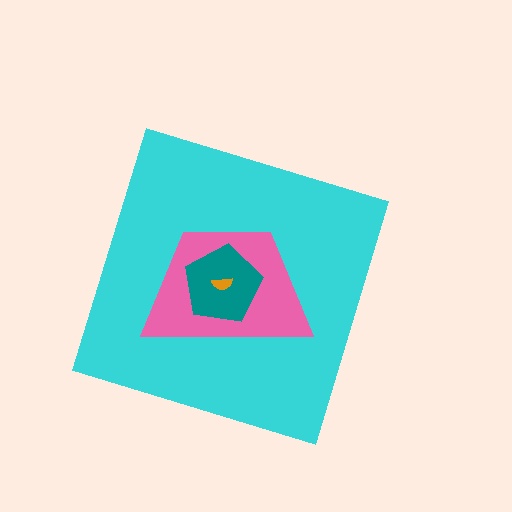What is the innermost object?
The orange semicircle.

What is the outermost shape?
The cyan diamond.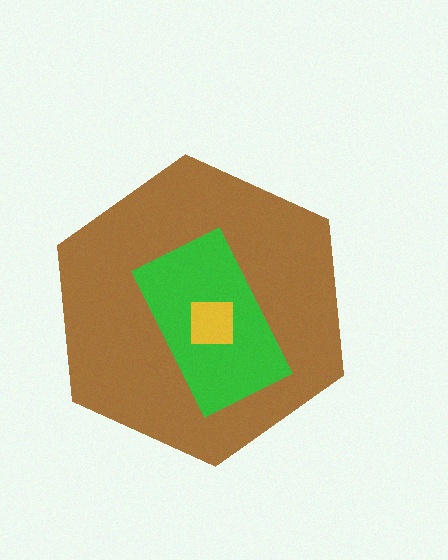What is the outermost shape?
The brown hexagon.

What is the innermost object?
The yellow square.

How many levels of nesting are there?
3.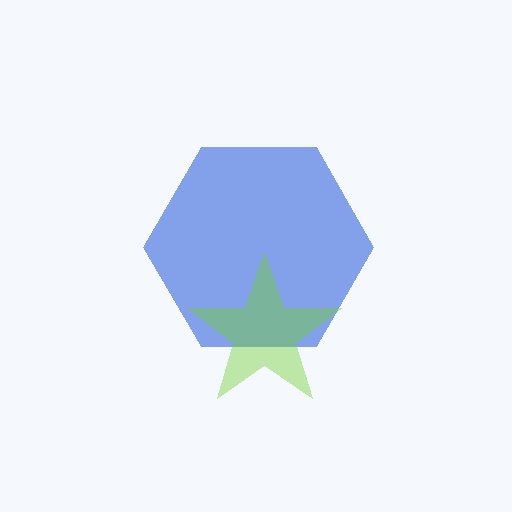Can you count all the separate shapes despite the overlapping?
Yes, there are 2 separate shapes.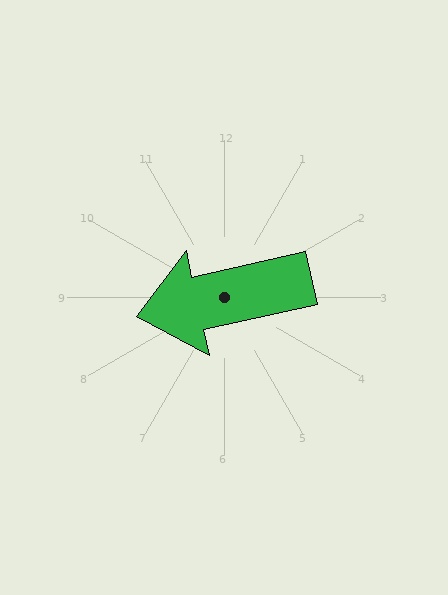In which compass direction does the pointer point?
West.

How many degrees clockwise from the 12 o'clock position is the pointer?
Approximately 258 degrees.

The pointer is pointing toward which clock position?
Roughly 9 o'clock.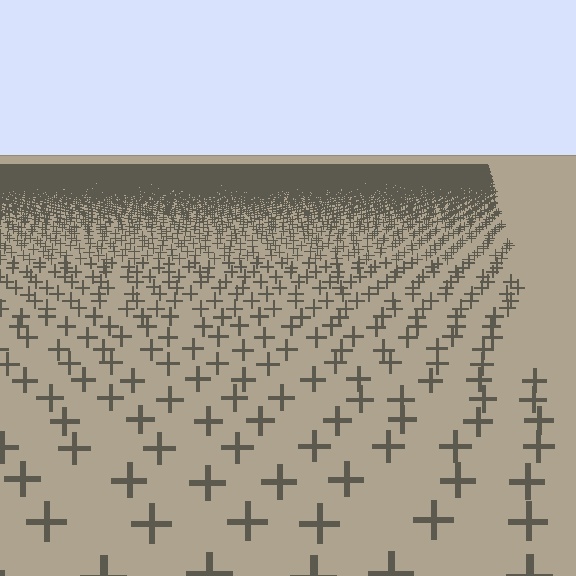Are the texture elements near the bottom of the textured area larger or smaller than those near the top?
Larger. Near the bottom, elements are closer to the viewer and appear at a bigger on-screen size.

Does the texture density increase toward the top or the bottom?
Density increases toward the top.